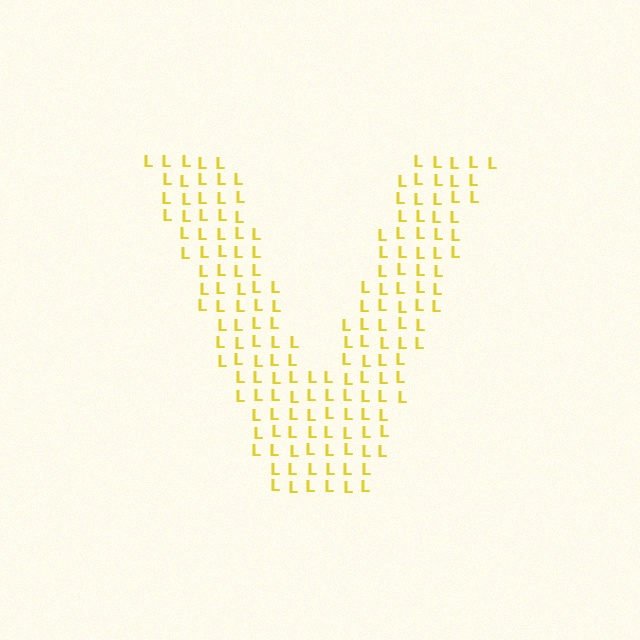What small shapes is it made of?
It is made of small letter L's.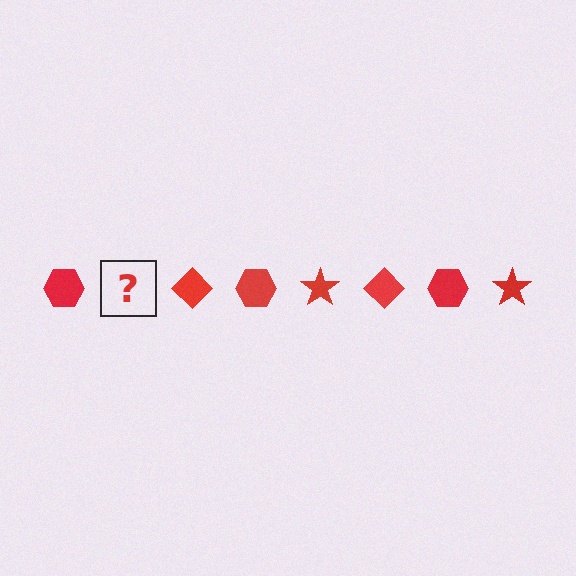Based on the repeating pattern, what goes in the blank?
The blank should be a red star.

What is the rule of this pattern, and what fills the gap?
The rule is that the pattern cycles through hexagon, star, diamond shapes in red. The gap should be filled with a red star.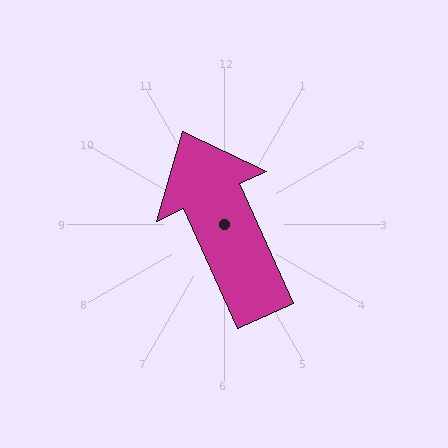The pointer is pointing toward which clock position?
Roughly 11 o'clock.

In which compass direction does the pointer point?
Northwest.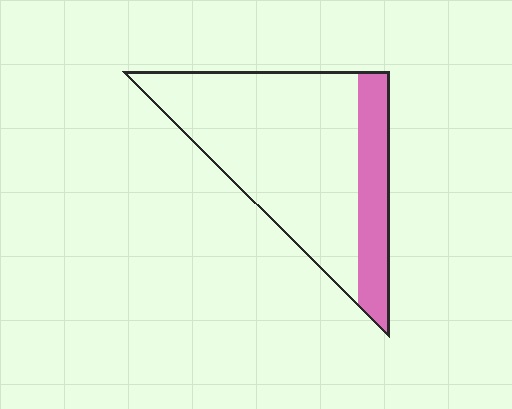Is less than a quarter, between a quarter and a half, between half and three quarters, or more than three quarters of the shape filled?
Less than a quarter.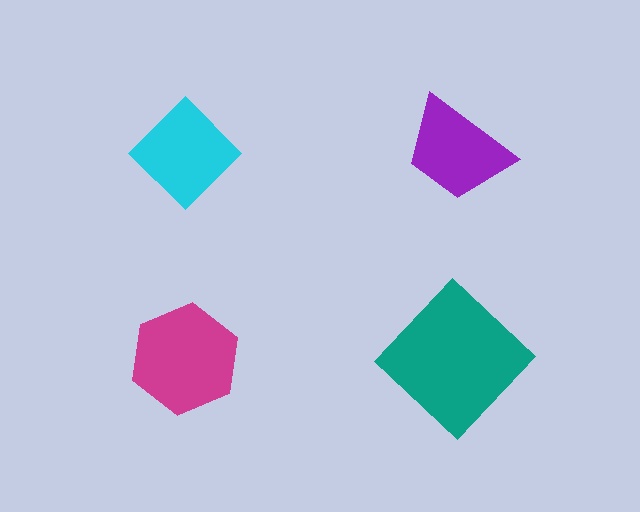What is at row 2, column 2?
A teal diamond.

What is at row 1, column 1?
A cyan diamond.